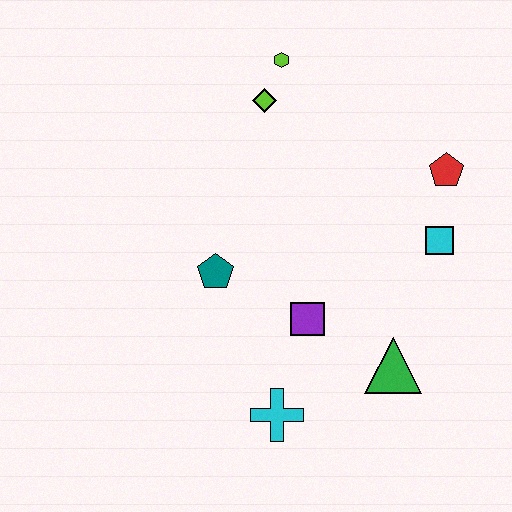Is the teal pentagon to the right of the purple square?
No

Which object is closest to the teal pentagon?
The purple square is closest to the teal pentagon.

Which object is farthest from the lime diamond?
The cyan cross is farthest from the lime diamond.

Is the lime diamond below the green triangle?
No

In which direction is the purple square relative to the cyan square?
The purple square is to the left of the cyan square.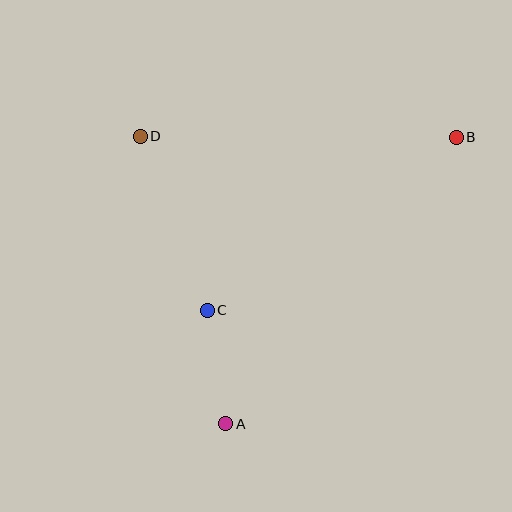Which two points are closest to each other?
Points A and C are closest to each other.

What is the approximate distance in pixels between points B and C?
The distance between B and C is approximately 303 pixels.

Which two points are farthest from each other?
Points A and B are farthest from each other.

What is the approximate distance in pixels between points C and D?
The distance between C and D is approximately 187 pixels.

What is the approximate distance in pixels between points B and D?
The distance between B and D is approximately 316 pixels.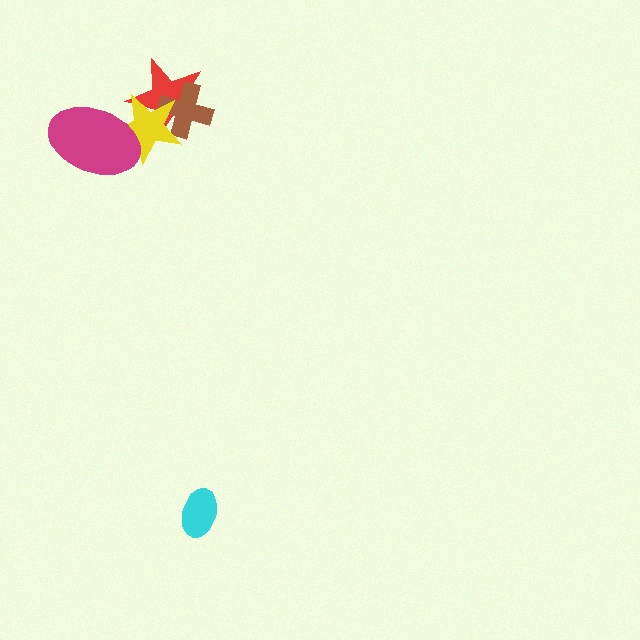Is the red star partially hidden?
Yes, it is partially covered by another shape.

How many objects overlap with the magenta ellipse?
1 object overlaps with the magenta ellipse.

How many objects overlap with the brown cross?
2 objects overlap with the brown cross.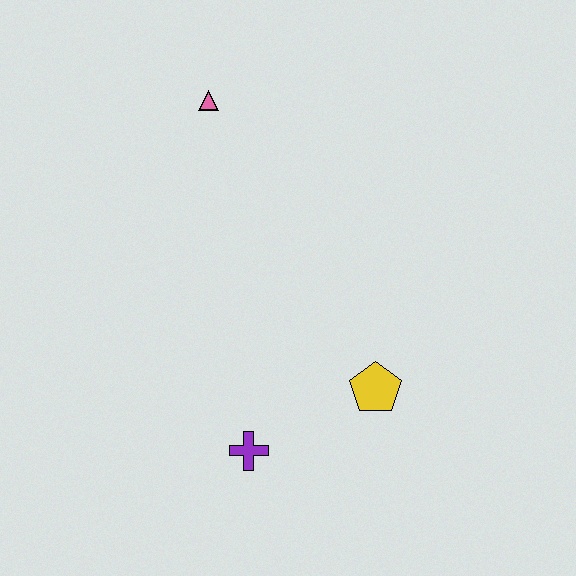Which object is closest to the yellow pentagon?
The purple cross is closest to the yellow pentagon.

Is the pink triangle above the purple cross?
Yes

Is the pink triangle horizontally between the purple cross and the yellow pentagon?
No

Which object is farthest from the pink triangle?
The purple cross is farthest from the pink triangle.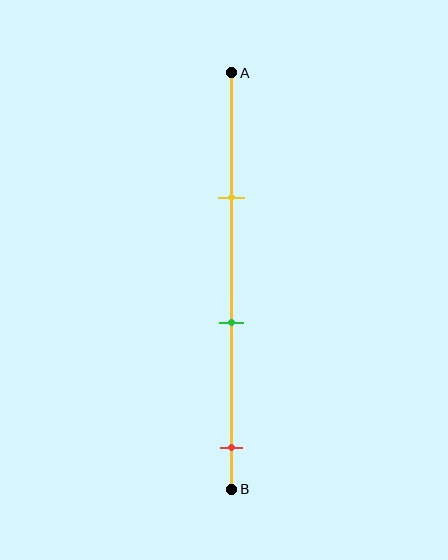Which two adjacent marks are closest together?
The yellow and green marks are the closest adjacent pair.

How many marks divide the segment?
There are 3 marks dividing the segment.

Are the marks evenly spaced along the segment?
Yes, the marks are approximately evenly spaced.